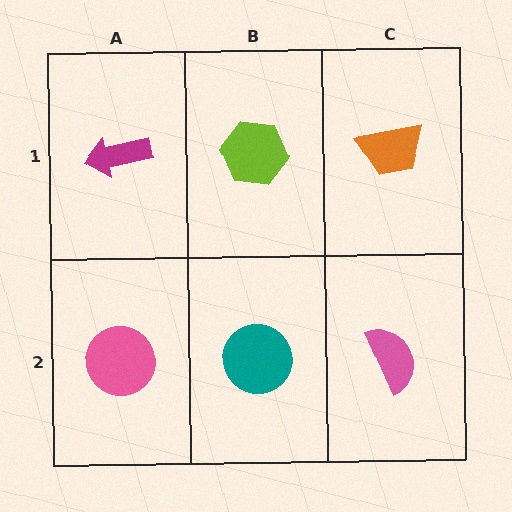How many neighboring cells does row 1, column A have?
2.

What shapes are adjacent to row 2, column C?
An orange trapezoid (row 1, column C), a teal circle (row 2, column B).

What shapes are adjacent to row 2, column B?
A lime hexagon (row 1, column B), a pink circle (row 2, column A), a pink semicircle (row 2, column C).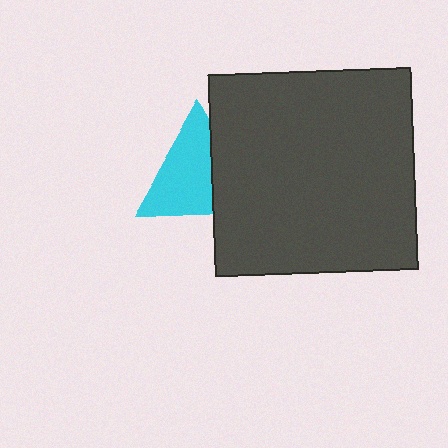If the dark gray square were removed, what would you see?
You would see the complete cyan triangle.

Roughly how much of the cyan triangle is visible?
Most of it is visible (roughly 66%).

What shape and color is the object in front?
The object in front is a dark gray square.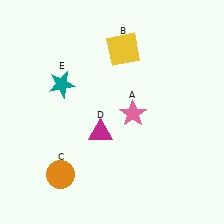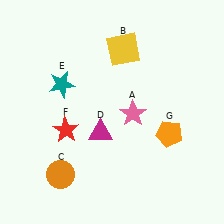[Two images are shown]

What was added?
A red star (F), an orange pentagon (G) were added in Image 2.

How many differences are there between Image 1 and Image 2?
There are 2 differences between the two images.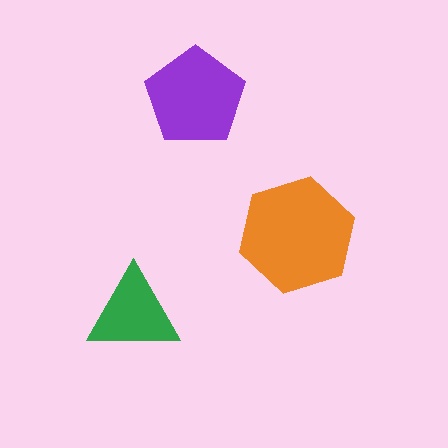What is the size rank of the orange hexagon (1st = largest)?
1st.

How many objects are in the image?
There are 3 objects in the image.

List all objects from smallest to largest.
The green triangle, the purple pentagon, the orange hexagon.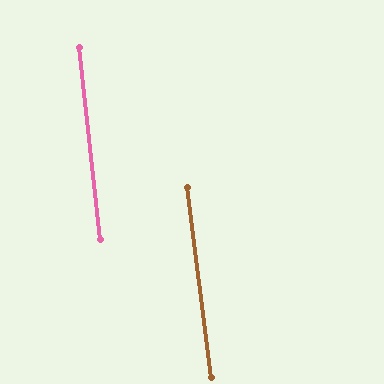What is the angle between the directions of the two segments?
Approximately 1 degree.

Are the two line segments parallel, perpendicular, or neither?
Parallel — their directions differ by only 1.0°.